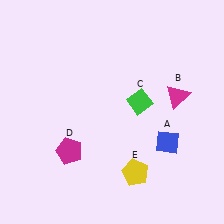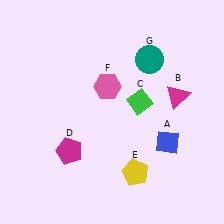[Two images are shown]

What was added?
A pink hexagon (F), a teal circle (G) were added in Image 2.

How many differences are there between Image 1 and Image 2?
There are 2 differences between the two images.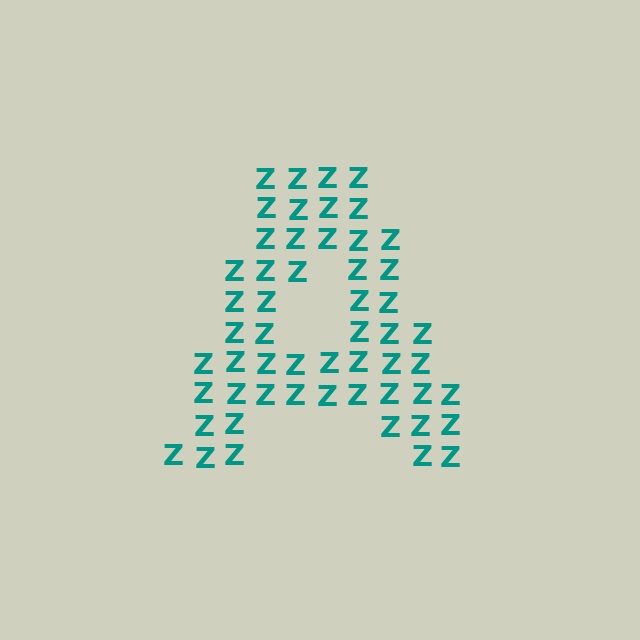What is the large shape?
The large shape is the letter A.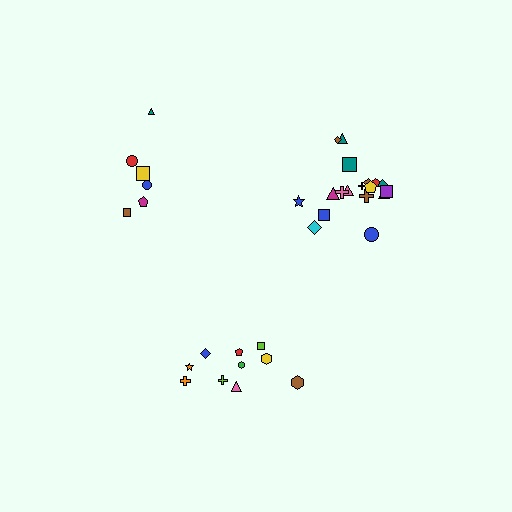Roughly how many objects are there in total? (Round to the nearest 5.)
Roughly 35 objects in total.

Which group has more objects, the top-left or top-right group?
The top-right group.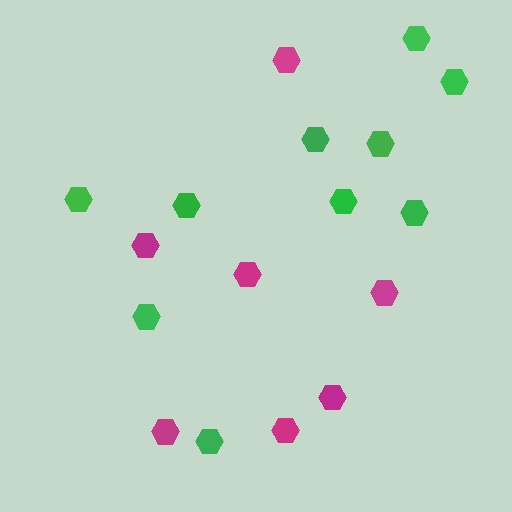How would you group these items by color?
There are 2 groups: one group of magenta hexagons (7) and one group of green hexagons (10).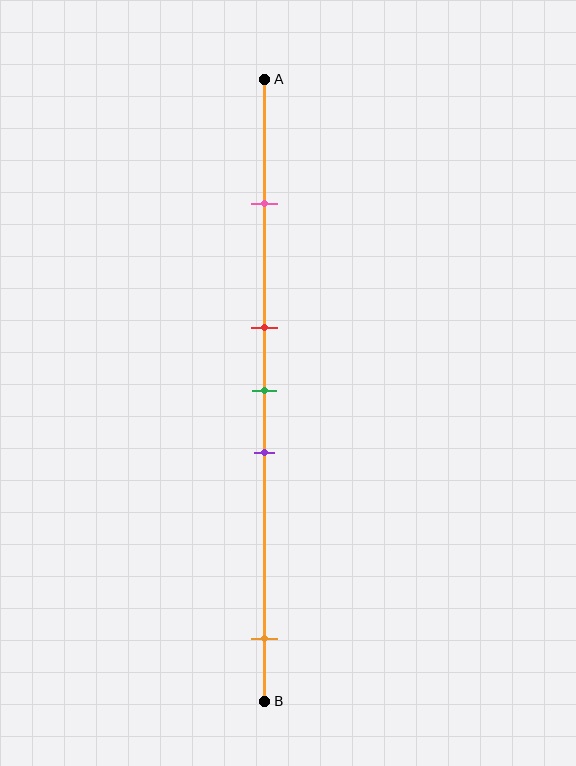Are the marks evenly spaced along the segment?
No, the marks are not evenly spaced.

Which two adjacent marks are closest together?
The red and green marks are the closest adjacent pair.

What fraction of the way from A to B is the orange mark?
The orange mark is approximately 90% (0.9) of the way from A to B.